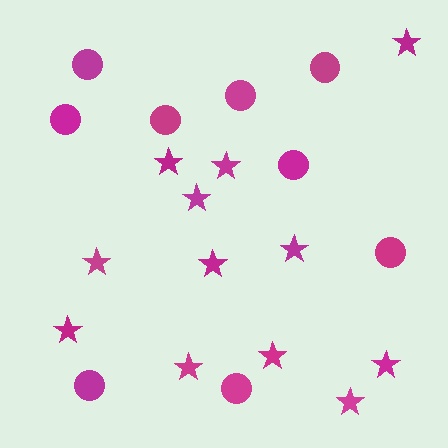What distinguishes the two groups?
There are 2 groups: one group of circles (9) and one group of stars (12).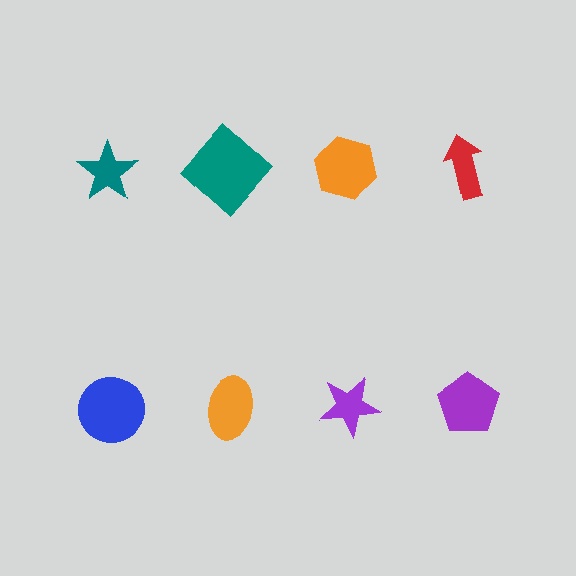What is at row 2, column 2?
An orange ellipse.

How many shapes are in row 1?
4 shapes.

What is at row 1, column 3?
An orange hexagon.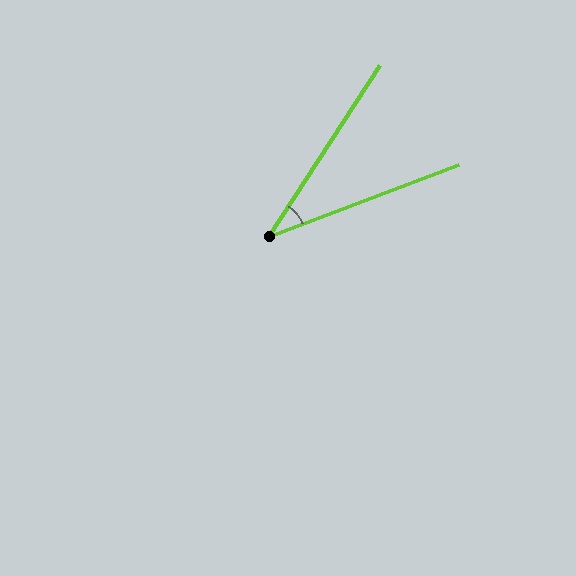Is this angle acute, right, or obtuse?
It is acute.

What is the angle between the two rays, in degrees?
Approximately 36 degrees.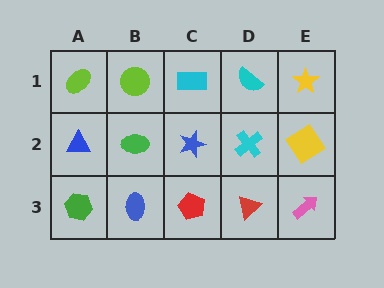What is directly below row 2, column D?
A red triangle.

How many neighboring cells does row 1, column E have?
2.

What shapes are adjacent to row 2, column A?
A lime ellipse (row 1, column A), a green hexagon (row 3, column A), a green ellipse (row 2, column B).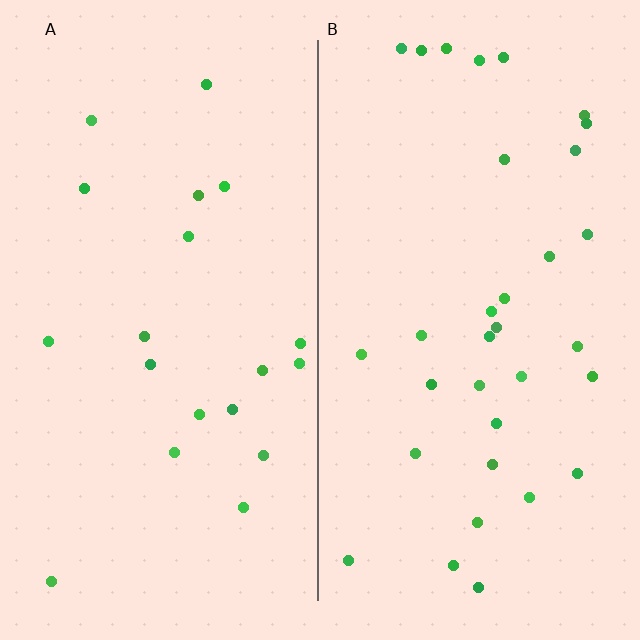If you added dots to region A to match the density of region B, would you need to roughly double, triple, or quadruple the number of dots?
Approximately double.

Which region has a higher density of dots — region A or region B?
B (the right).